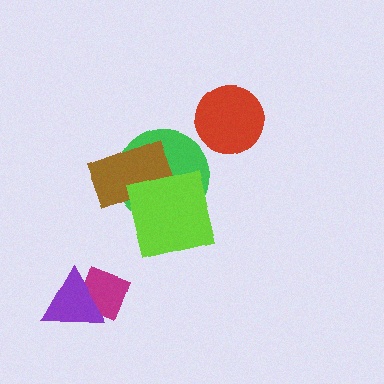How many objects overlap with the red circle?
0 objects overlap with the red circle.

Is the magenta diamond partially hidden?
Yes, it is partially covered by another shape.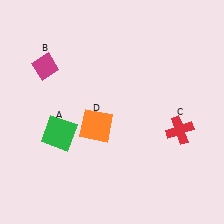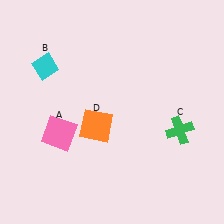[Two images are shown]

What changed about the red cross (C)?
In Image 1, C is red. In Image 2, it changed to green.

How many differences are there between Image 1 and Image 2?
There are 3 differences between the two images.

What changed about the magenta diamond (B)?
In Image 1, B is magenta. In Image 2, it changed to cyan.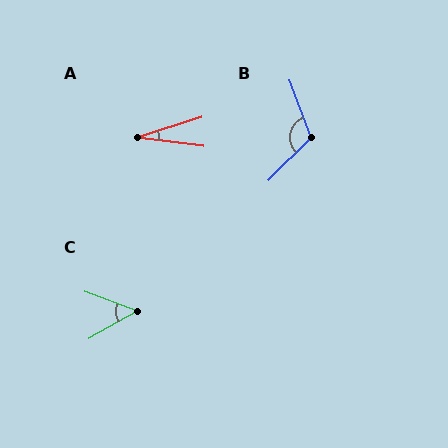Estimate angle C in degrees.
Approximately 50 degrees.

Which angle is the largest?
B, at approximately 115 degrees.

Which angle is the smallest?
A, at approximately 25 degrees.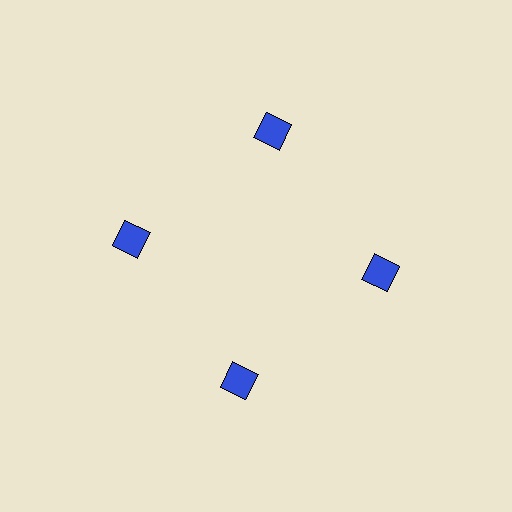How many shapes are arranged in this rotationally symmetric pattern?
There are 4 shapes, arranged in 4 groups of 1.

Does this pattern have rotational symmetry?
Yes, this pattern has 4-fold rotational symmetry. It looks the same after rotating 90 degrees around the center.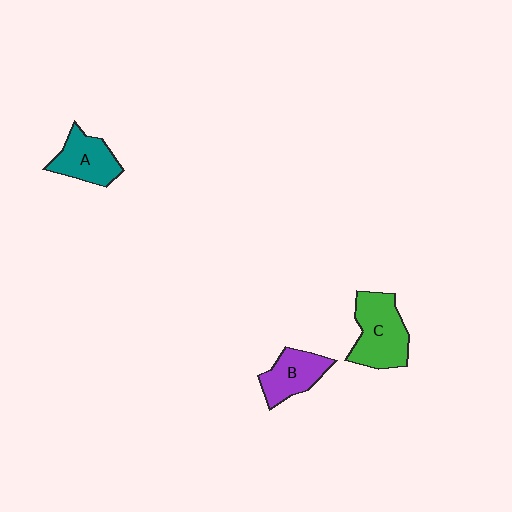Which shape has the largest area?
Shape C (green).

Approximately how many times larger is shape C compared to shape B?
Approximately 1.4 times.